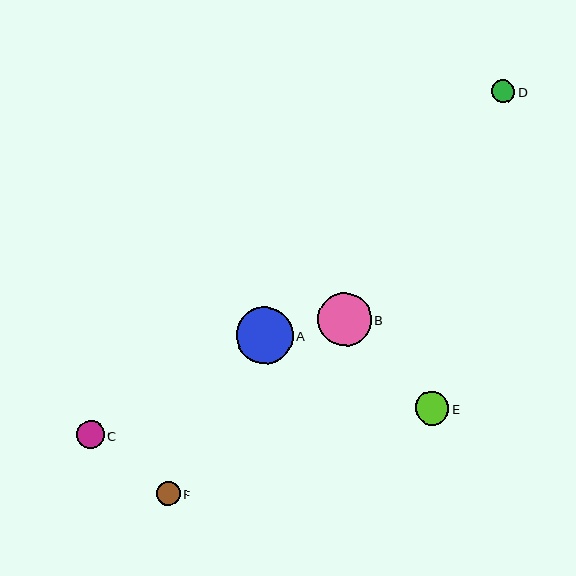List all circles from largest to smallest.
From largest to smallest: A, B, E, C, D, F.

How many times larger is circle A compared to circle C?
Circle A is approximately 2.1 times the size of circle C.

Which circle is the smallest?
Circle F is the smallest with a size of approximately 23 pixels.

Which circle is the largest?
Circle A is the largest with a size of approximately 57 pixels.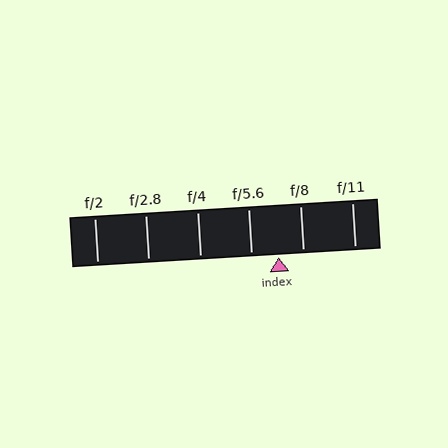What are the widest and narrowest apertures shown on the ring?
The widest aperture shown is f/2 and the narrowest is f/11.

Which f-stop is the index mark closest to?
The index mark is closest to f/8.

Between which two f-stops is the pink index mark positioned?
The index mark is between f/5.6 and f/8.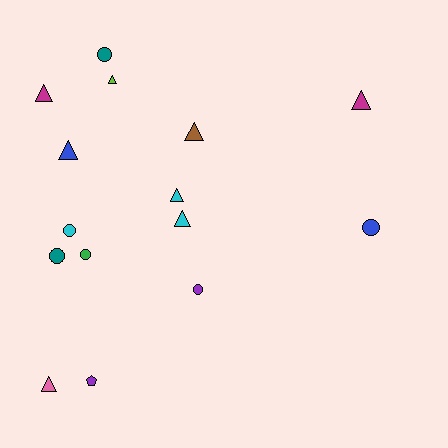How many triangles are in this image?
There are 8 triangles.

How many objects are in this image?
There are 15 objects.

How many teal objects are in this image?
There are 2 teal objects.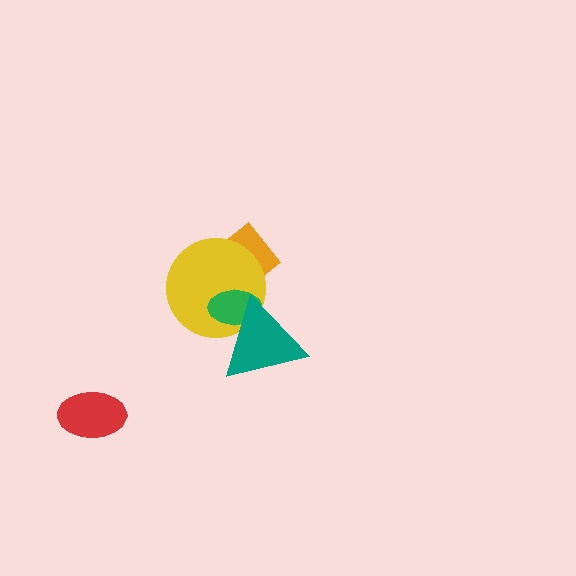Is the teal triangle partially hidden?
No, no other shape covers it.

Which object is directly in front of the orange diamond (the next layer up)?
The yellow circle is directly in front of the orange diamond.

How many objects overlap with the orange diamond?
2 objects overlap with the orange diamond.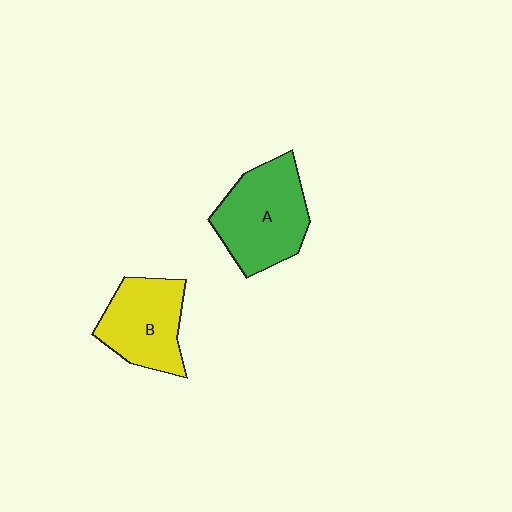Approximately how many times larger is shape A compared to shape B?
Approximately 1.2 times.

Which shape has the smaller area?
Shape B (yellow).